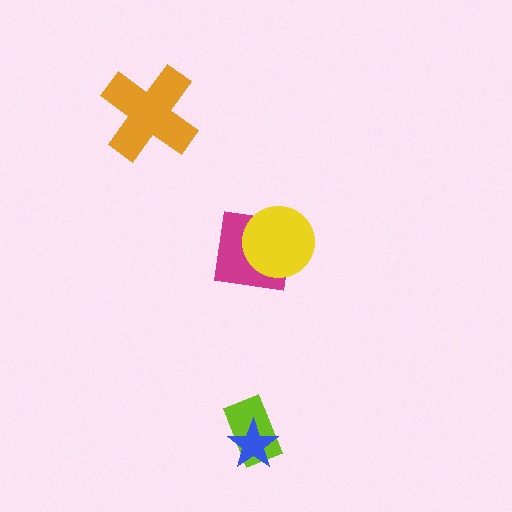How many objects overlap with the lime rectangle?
1 object overlaps with the lime rectangle.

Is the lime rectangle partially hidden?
Yes, it is partially covered by another shape.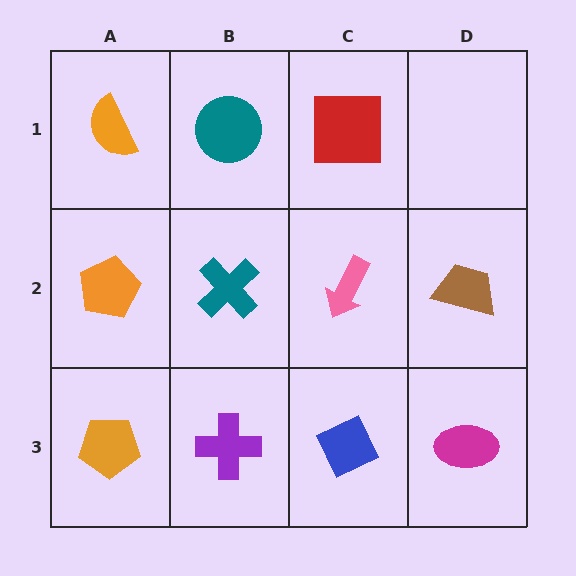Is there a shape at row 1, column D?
No, that cell is empty.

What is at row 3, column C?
A blue diamond.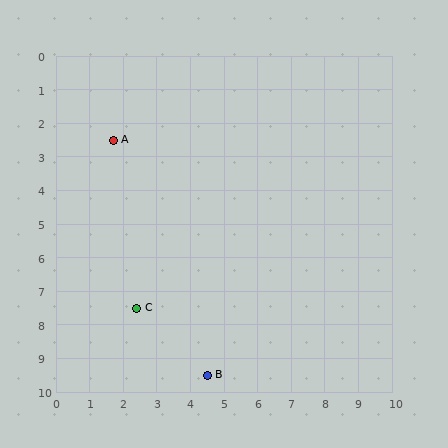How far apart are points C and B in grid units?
Points C and B are about 2.9 grid units apart.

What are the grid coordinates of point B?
Point B is at approximately (4.5, 9.5).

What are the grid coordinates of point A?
Point A is at approximately (1.7, 2.5).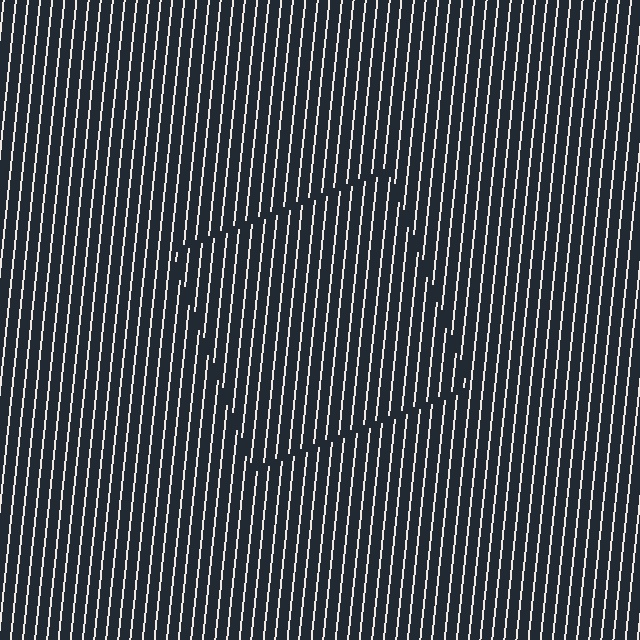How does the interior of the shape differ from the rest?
The interior of the shape contains the same grating, shifted by half a period — the contour is defined by the phase discontinuity where line-ends from the inner and outer gratings abut.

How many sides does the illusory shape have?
4 sides — the line-ends trace a square.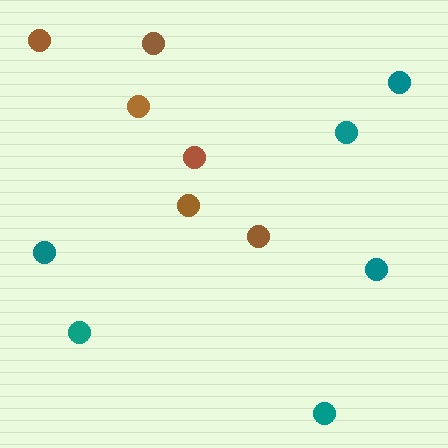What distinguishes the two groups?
There are 2 groups: one group of teal circles (6) and one group of brown circles (6).